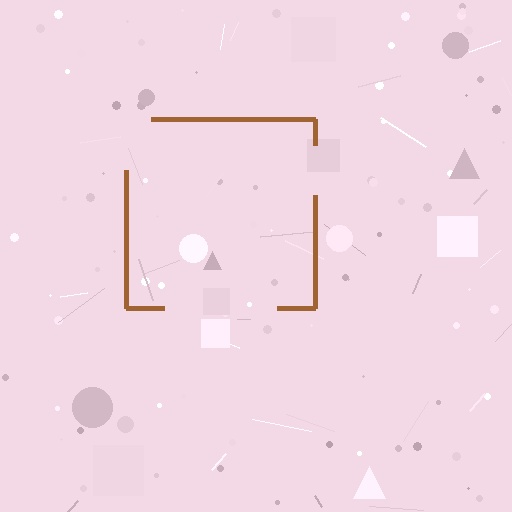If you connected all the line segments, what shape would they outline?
They would outline a square.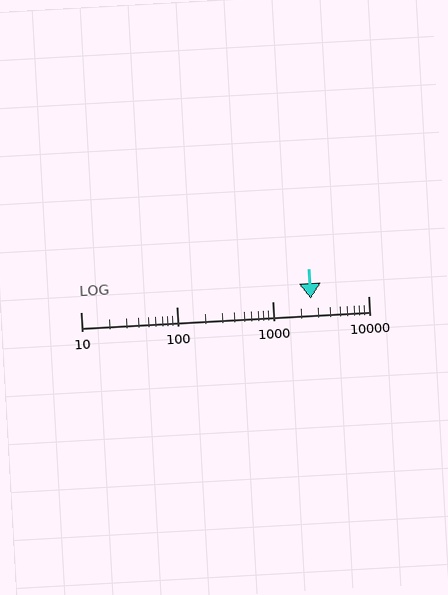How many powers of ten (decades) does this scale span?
The scale spans 3 decades, from 10 to 10000.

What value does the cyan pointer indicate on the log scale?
The pointer indicates approximately 2500.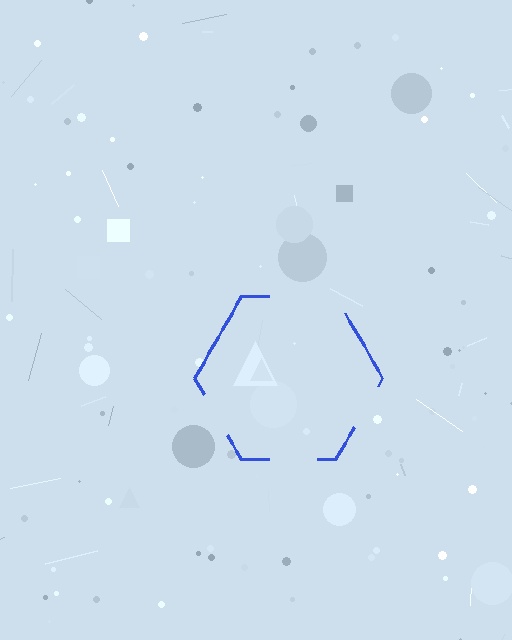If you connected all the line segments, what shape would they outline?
They would outline a hexagon.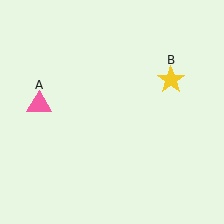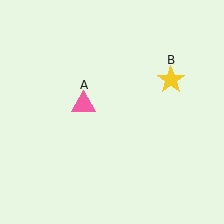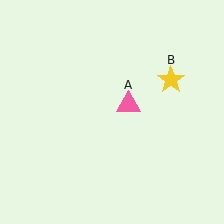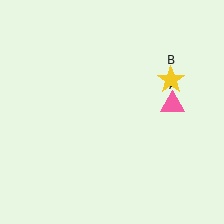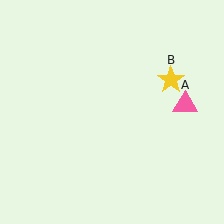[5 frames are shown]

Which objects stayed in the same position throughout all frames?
Yellow star (object B) remained stationary.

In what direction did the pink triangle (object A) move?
The pink triangle (object A) moved right.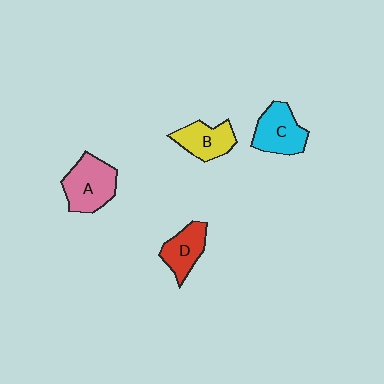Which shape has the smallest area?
Shape D (red).